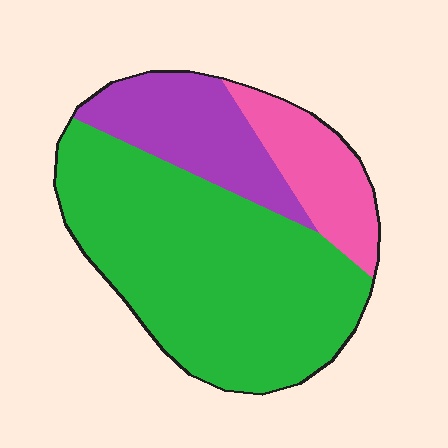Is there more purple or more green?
Green.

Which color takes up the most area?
Green, at roughly 65%.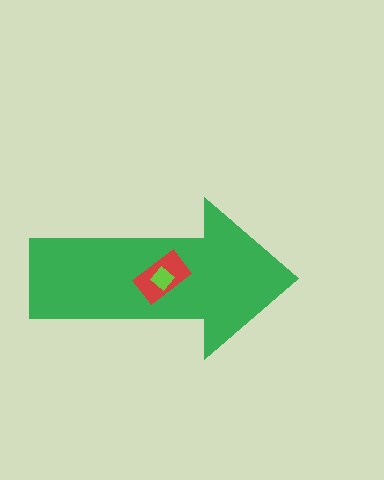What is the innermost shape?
The lime diamond.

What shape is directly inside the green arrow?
The red rectangle.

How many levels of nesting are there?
3.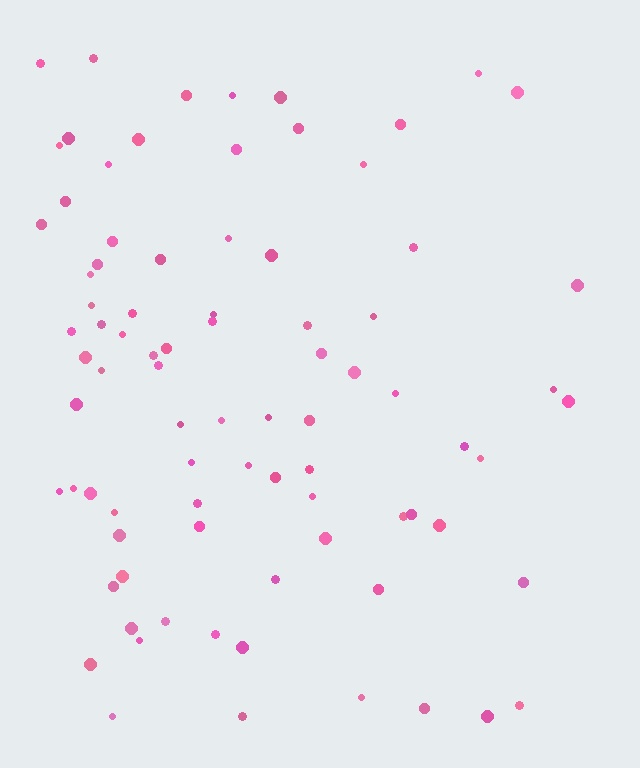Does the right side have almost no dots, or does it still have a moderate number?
Still a moderate number, just noticeably fewer than the left.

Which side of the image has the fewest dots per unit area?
The right.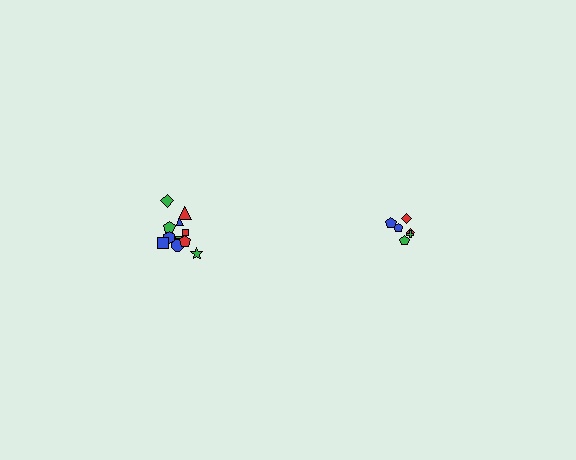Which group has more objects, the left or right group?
The left group.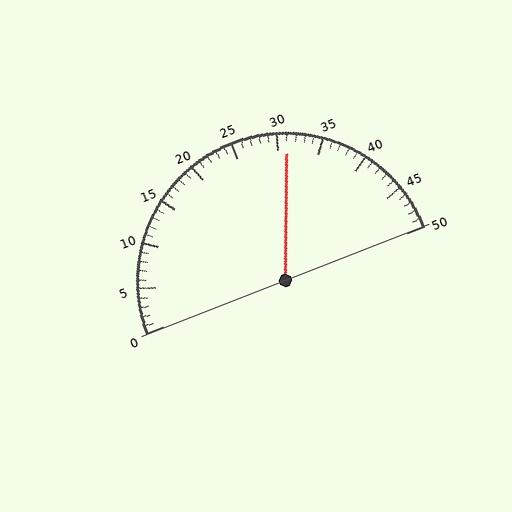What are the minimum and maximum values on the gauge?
The gauge ranges from 0 to 50.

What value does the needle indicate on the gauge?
The needle indicates approximately 31.